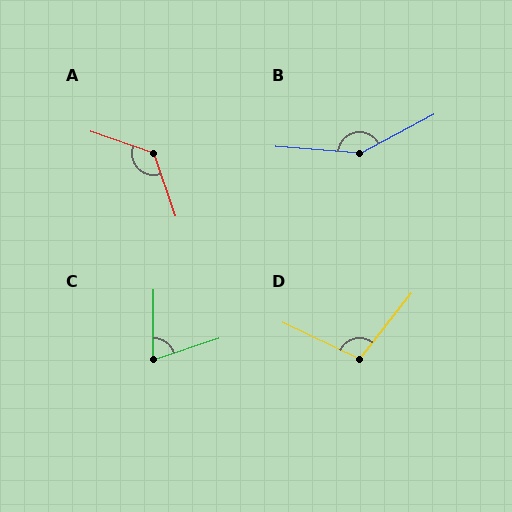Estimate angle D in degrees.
Approximately 103 degrees.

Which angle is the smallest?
C, at approximately 72 degrees.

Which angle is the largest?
B, at approximately 148 degrees.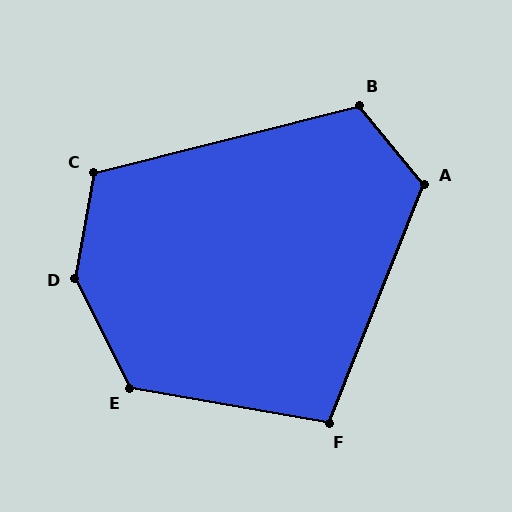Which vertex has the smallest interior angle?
F, at approximately 102 degrees.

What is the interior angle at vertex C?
Approximately 114 degrees (obtuse).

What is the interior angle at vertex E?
Approximately 127 degrees (obtuse).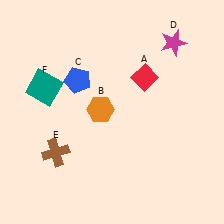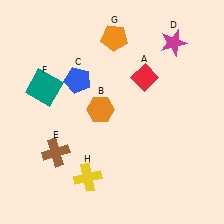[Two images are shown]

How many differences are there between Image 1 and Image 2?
There are 2 differences between the two images.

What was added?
An orange pentagon (G), a yellow cross (H) were added in Image 2.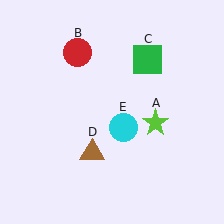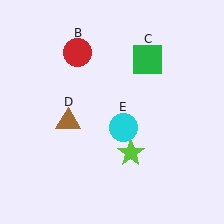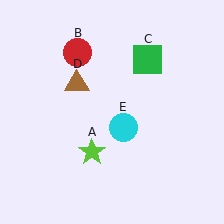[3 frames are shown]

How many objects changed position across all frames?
2 objects changed position: lime star (object A), brown triangle (object D).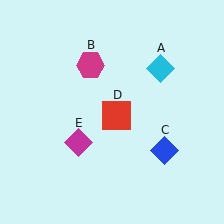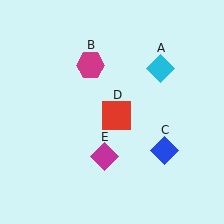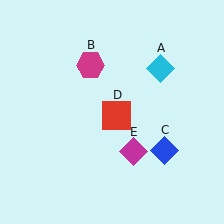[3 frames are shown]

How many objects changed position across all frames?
1 object changed position: magenta diamond (object E).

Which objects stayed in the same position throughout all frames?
Cyan diamond (object A) and magenta hexagon (object B) and blue diamond (object C) and red square (object D) remained stationary.